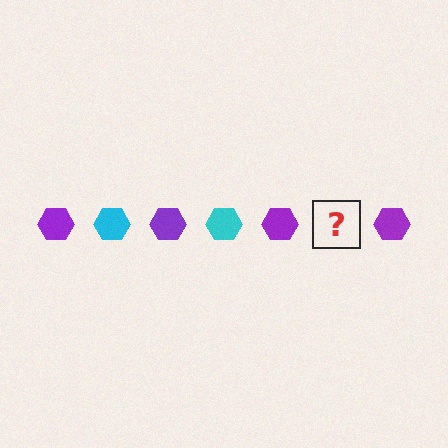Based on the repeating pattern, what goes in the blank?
The blank should be a cyan hexagon.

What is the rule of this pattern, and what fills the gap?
The rule is that the pattern cycles through purple, cyan hexagons. The gap should be filled with a cyan hexagon.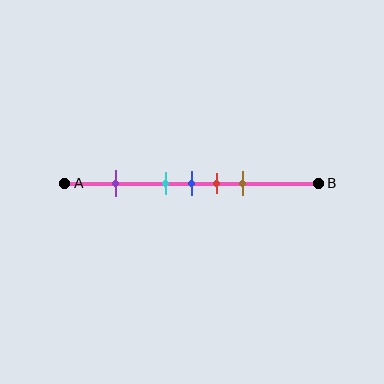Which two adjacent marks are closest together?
The cyan and blue marks are the closest adjacent pair.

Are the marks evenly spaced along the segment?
No, the marks are not evenly spaced.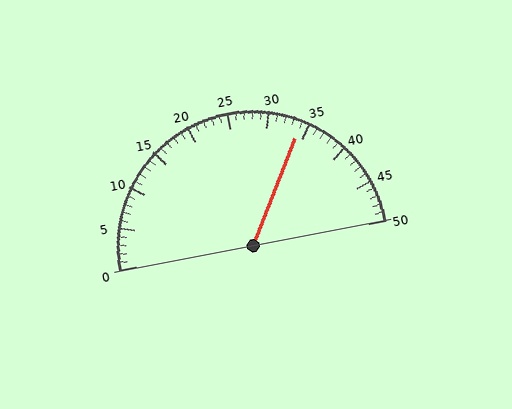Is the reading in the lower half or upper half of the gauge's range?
The reading is in the upper half of the range (0 to 50).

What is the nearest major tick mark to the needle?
The nearest major tick mark is 35.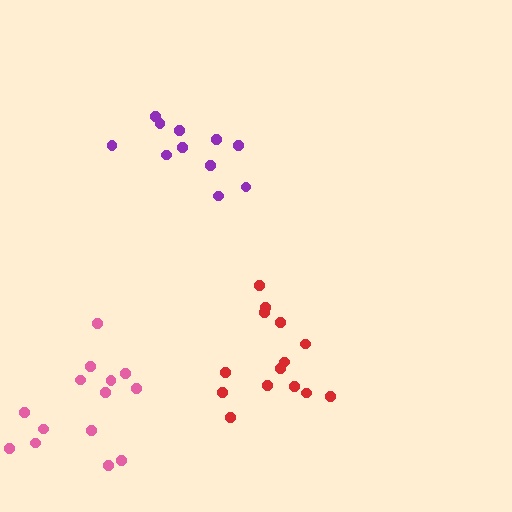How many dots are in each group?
Group 1: 11 dots, Group 2: 14 dots, Group 3: 14 dots (39 total).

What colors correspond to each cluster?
The clusters are colored: purple, red, pink.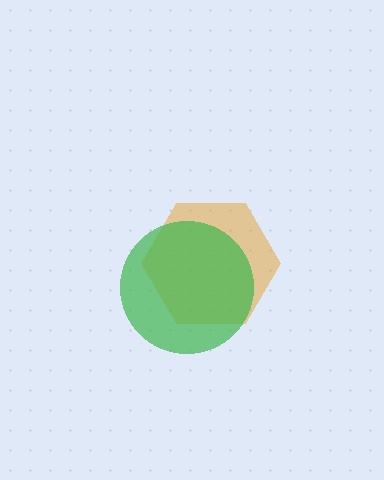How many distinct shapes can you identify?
There are 2 distinct shapes: an orange hexagon, a green circle.